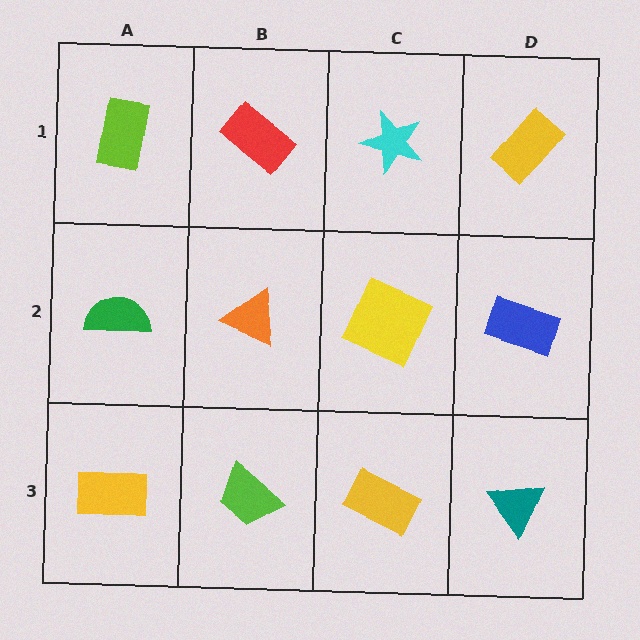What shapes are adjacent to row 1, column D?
A blue rectangle (row 2, column D), a cyan star (row 1, column C).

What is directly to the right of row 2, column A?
An orange triangle.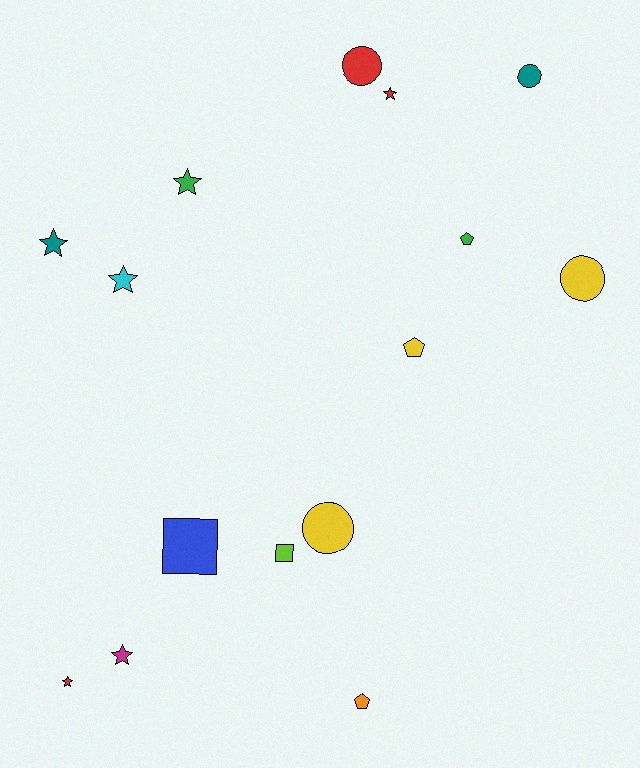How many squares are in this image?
There are 2 squares.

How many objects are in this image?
There are 15 objects.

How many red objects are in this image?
There are 3 red objects.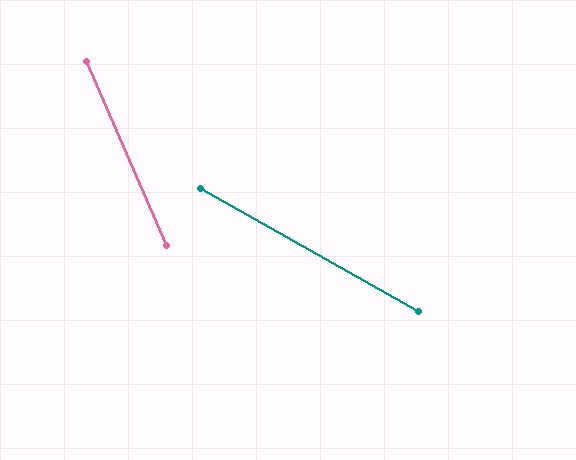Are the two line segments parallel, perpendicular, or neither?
Neither parallel nor perpendicular — they differ by about 37°.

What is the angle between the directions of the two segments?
Approximately 37 degrees.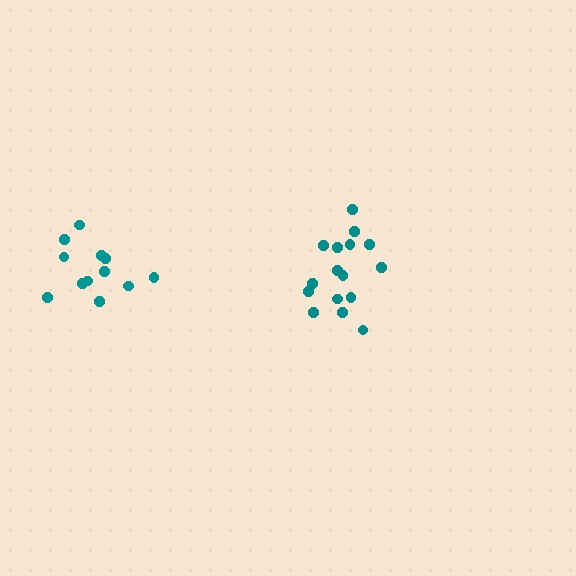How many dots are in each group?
Group 1: 16 dots, Group 2: 12 dots (28 total).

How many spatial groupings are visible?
There are 2 spatial groupings.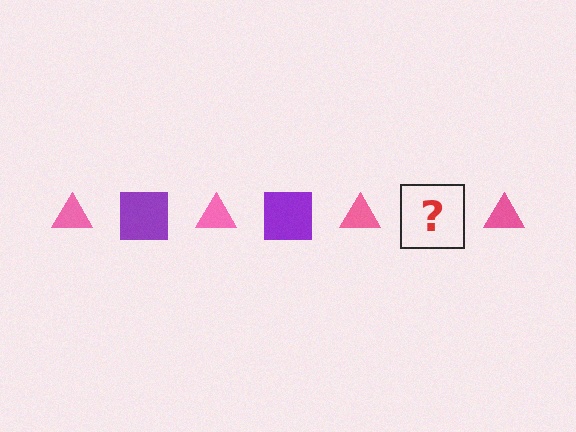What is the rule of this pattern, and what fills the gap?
The rule is that the pattern alternates between pink triangle and purple square. The gap should be filled with a purple square.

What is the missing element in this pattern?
The missing element is a purple square.